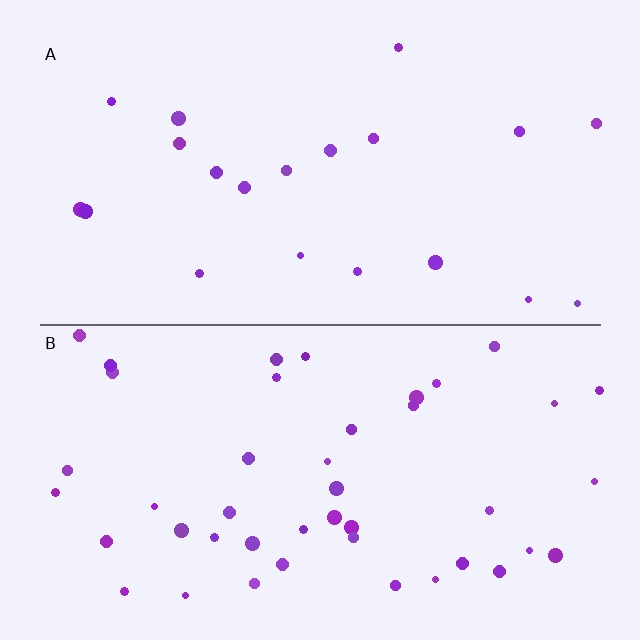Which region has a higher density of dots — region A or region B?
B (the bottom).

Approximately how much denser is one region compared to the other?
Approximately 2.2× — region B over region A.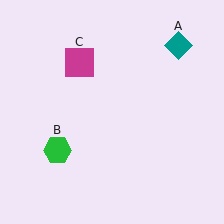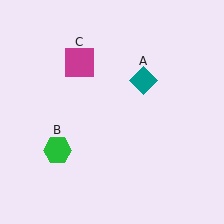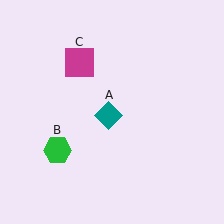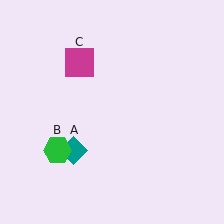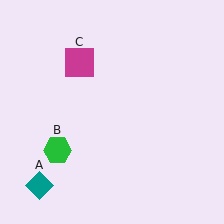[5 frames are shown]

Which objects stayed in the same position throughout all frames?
Green hexagon (object B) and magenta square (object C) remained stationary.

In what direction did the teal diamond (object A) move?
The teal diamond (object A) moved down and to the left.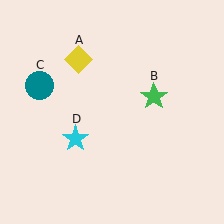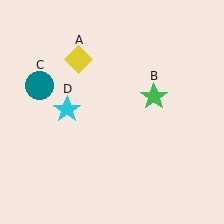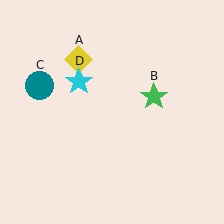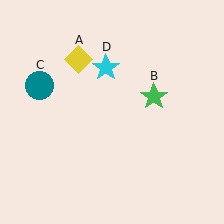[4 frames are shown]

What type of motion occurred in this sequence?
The cyan star (object D) rotated clockwise around the center of the scene.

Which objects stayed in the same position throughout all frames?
Yellow diamond (object A) and green star (object B) and teal circle (object C) remained stationary.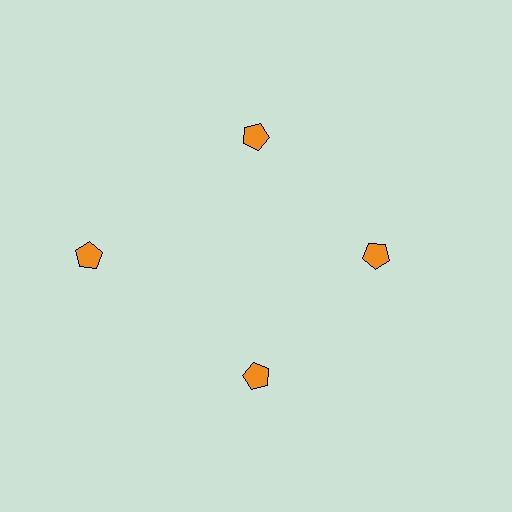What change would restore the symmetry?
The symmetry would be restored by moving it inward, back onto the ring so that all 4 pentagons sit at equal angles and equal distance from the center.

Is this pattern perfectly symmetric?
No. The 4 orange pentagons are arranged in a ring, but one element near the 9 o'clock position is pushed outward from the center, breaking the 4-fold rotational symmetry.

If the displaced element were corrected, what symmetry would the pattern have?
It would have 4-fold rotational symmetry — the pattern would map onto itself every 90 degrees.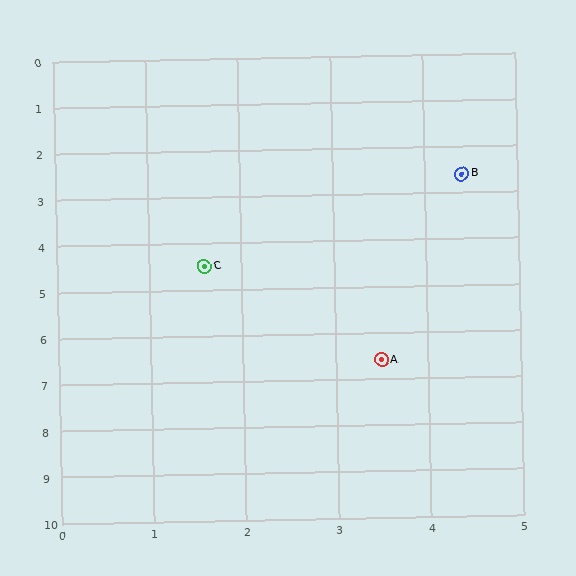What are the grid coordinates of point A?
Point A is at approximately (3.5, 6.6).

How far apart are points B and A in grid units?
Points B and A are about 4.1 grid units apart.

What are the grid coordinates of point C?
Point C is at approximately (1.6, 4.5).